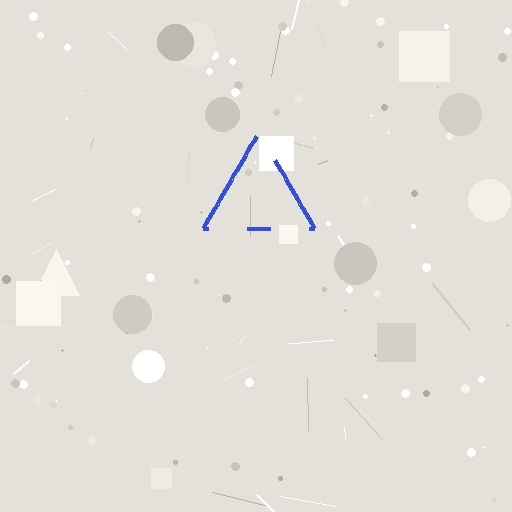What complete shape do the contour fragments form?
The contour fragments form a triangle.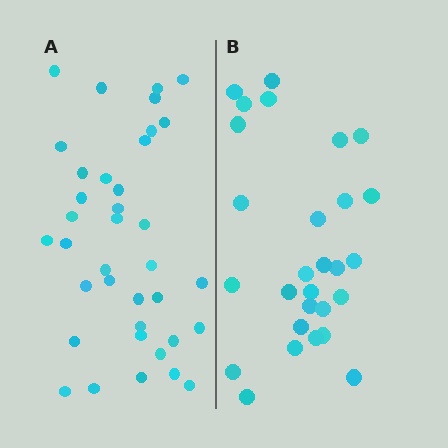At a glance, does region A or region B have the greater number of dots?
Region A (the left region) has more dots.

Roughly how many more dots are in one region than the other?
Region A has roughly 8 or so more dots than region B.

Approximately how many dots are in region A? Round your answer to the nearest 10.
About 40 dots. (The exact count is 37, which rounds to 40.)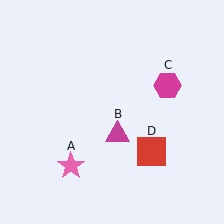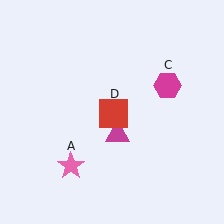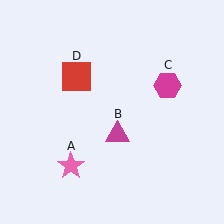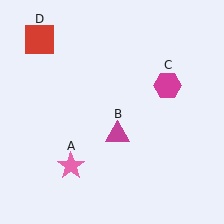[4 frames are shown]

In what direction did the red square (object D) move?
The red square (object D) moved up and to the left.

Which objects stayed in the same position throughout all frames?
Pink star (object A) and magenta triangle (object B) and magenta hexagon (object C) remained stationary.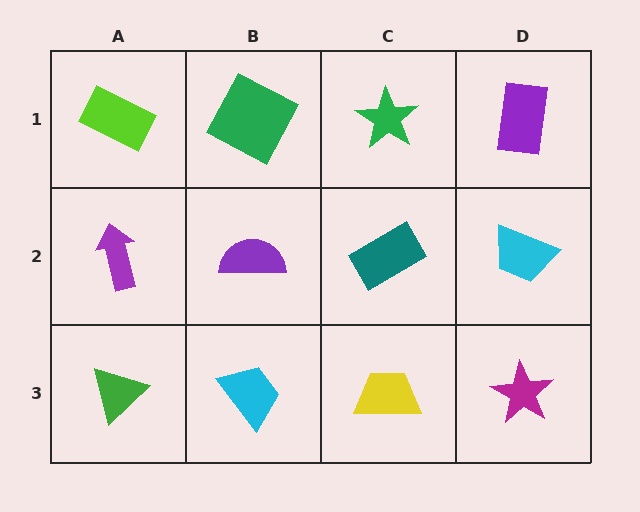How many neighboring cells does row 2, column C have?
4.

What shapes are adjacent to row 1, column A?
A purple arrow (row 2, column A), a green square (row 1, column B).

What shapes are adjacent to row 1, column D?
A cyan trapezoid (row 2, column D), a green star (row 1, column C).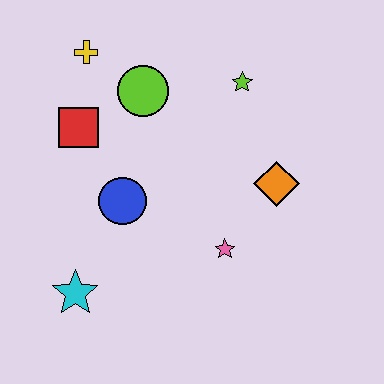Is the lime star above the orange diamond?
Yes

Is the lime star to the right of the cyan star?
Yes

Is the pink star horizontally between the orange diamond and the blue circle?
Yes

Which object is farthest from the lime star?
The cyan star is farthest from the lime star.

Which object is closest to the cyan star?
The blue circle is closest to the cyan star.